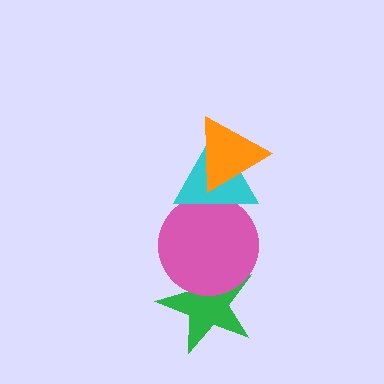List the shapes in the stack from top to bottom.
From top to bottom: the orange triangle, the cyan triangle, the pink circle, the green star.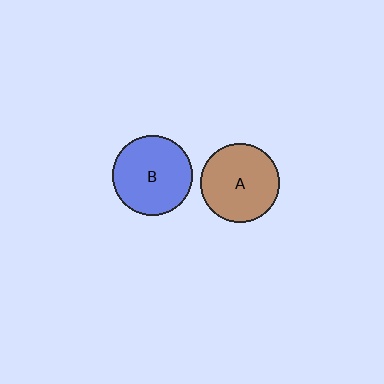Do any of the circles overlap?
No, none of the circles overlap.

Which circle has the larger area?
Circle B (blue).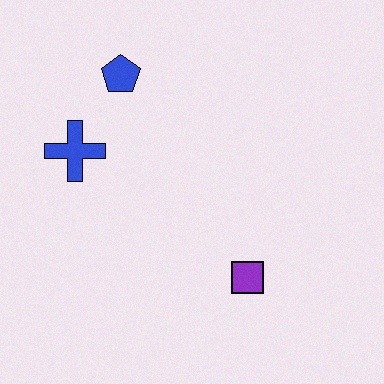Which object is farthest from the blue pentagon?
The purple square is farthest from the blue pentagon.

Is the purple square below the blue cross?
Yes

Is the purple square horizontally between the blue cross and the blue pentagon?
No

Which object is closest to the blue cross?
The blue pentagon is closest to the blue cross.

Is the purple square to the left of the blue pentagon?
No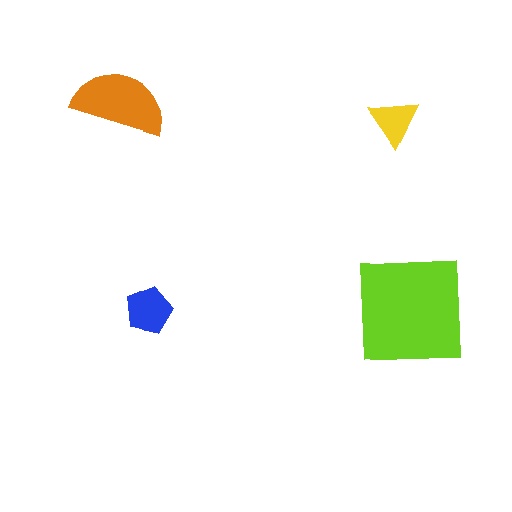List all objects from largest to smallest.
The lime square, the orange semicircle, the blue pentagon, the yellow triangle.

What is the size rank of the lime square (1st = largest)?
1st.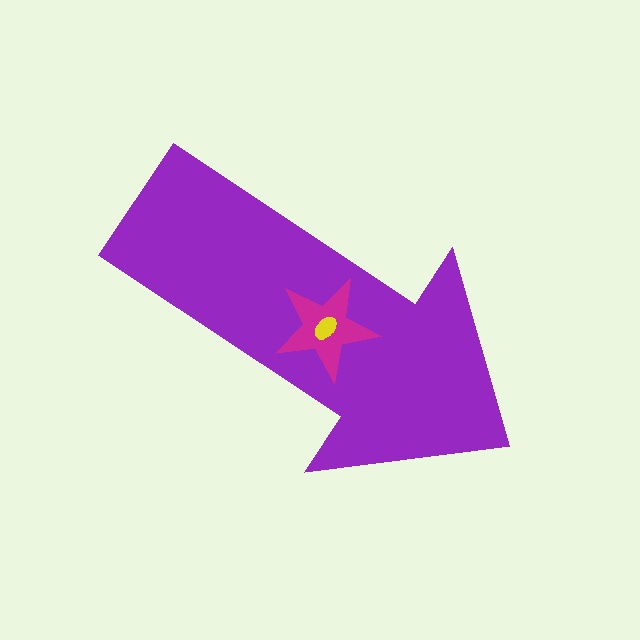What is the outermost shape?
The purple arrow.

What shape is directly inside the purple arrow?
The magenta star.